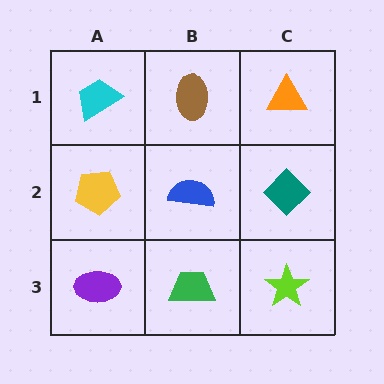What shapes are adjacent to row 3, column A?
A yellow pentagon (row 2, column A), a green trapezoid (row 3, column B).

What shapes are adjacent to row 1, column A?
A yellow pentagon (row 2, column A), a brown ellipse (row 1, column B).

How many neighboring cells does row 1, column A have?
2.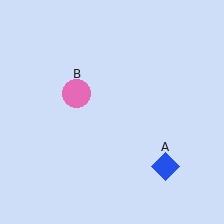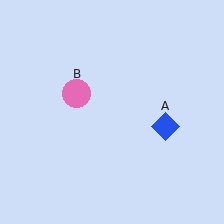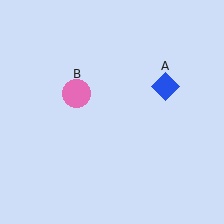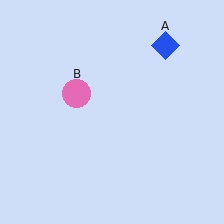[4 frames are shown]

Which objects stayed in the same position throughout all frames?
Pink circle (object B) remained stationary.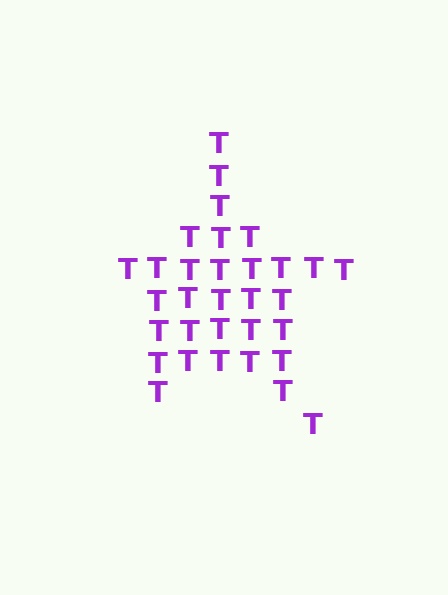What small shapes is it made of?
It is made of small letter T's.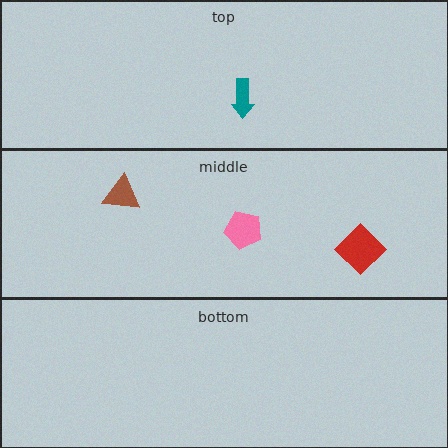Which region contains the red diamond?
The middle region.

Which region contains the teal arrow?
The top region.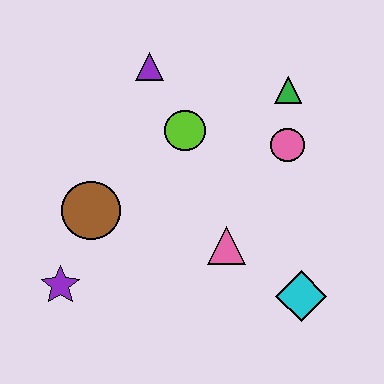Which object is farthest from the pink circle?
The purple star is farthest from the pink circle.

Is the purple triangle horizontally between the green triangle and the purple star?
Yes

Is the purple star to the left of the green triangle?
Yes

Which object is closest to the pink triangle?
The cyan diamond is closest to the pink triangle.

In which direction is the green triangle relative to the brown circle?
The green triangle is to the right of the brown circle.